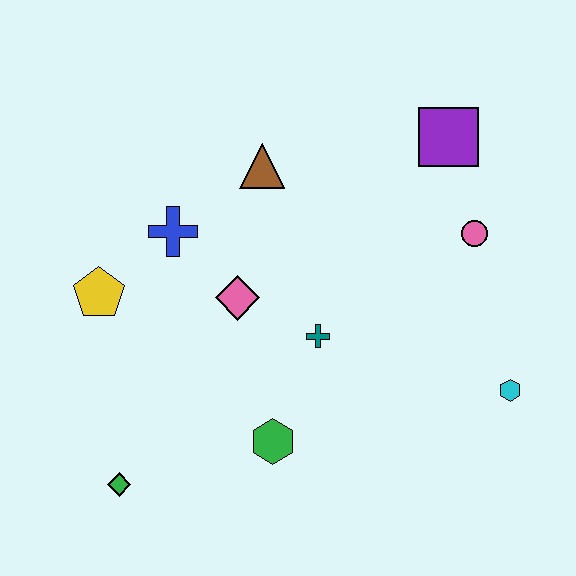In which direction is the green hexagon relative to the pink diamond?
The green hexagon is below the pink diamond.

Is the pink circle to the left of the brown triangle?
No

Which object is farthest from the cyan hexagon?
The yellow pentagon is farthest from the cyan hexagon.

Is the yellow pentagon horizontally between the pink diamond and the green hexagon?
No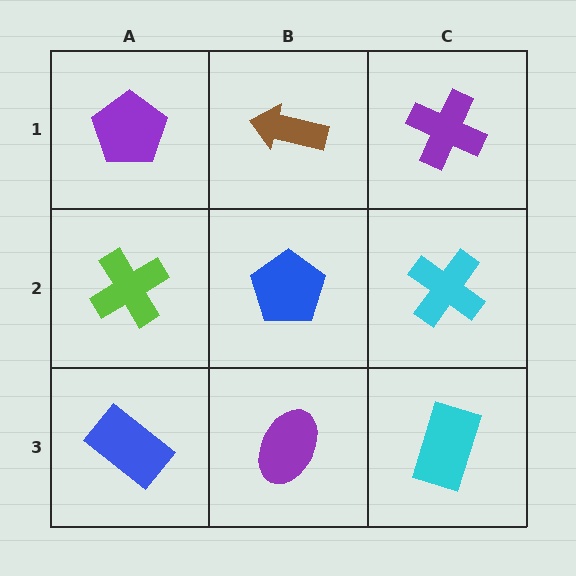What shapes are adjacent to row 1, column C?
A cyan cross (row 2, column C), a brown arrow (row 1, column B).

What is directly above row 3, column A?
A lime cross.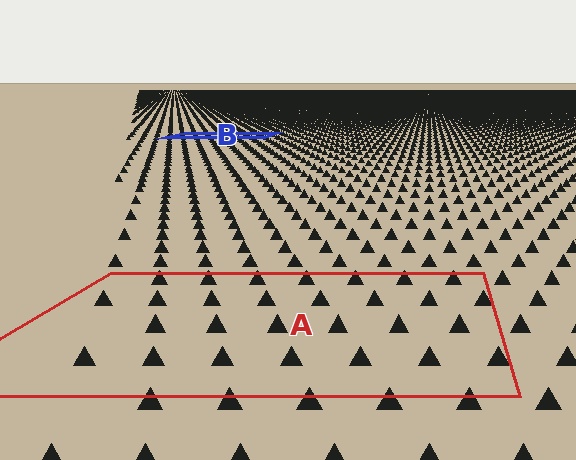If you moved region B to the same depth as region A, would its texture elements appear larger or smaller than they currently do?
They would appear larger. At a closer depth, the same texture elements are projected at a bigger on-screen size.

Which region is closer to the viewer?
Region A is closer. The texture elements there are larger and more spread out.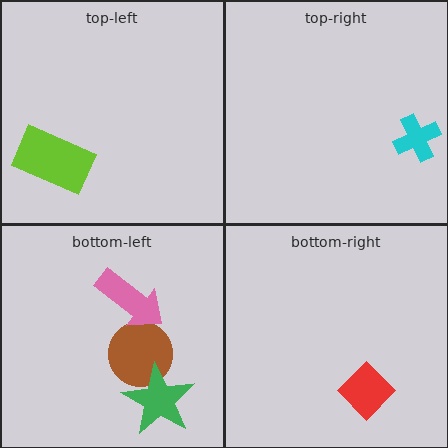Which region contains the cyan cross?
The top-right region.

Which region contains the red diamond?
The bottom-right region.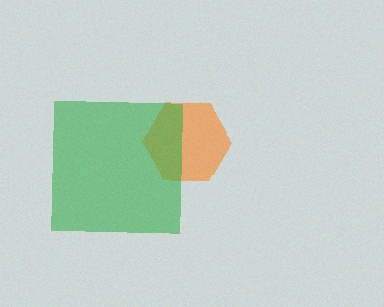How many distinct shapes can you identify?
There are 2 distinct shapes: an orange hexagon, a green square.